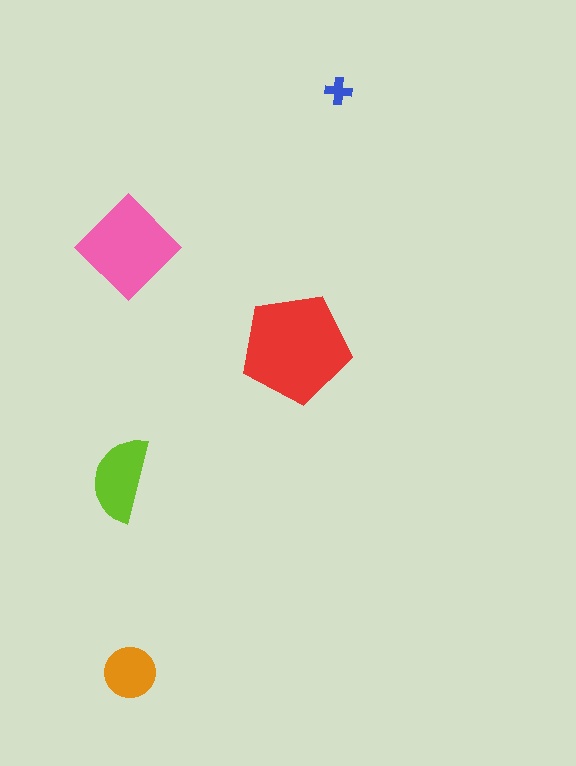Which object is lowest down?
The orange circle is bottommost.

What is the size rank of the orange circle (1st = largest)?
4th.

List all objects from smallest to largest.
The blue cross, the orange circle, the lime semicircle, the pink diamond, the red pentagon.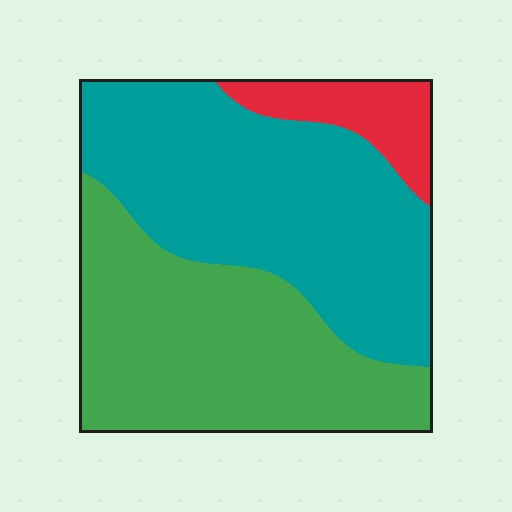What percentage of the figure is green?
Green takes up about two fifths (2/5) of the figure.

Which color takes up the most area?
Teal, at roughly 50%.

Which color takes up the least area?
Red, at roughly 10%.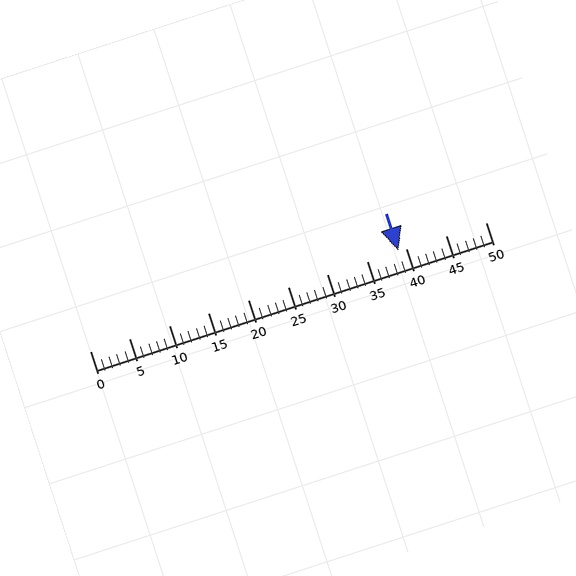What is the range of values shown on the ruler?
The ruler shows values from 0 to 50.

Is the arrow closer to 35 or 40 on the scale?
The arrow is closer to 40.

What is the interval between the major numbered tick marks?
The major tick marks are spaced 5 units apart.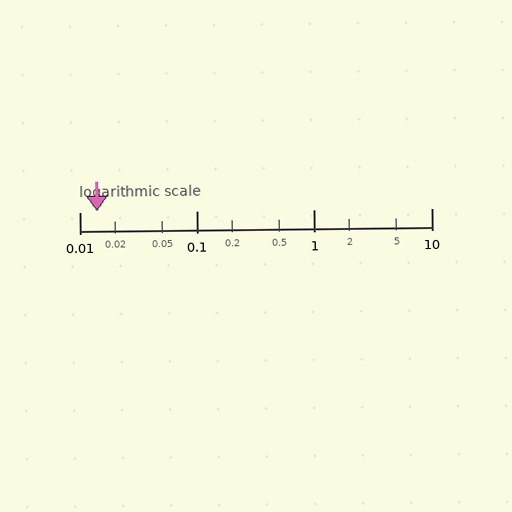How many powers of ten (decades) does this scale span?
The scale spans 3 decades, from 0.01 to 10.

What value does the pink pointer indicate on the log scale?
The pointer indicates approximately 0.014.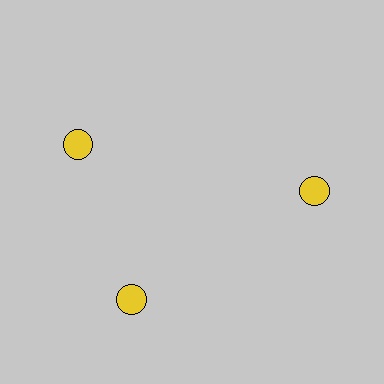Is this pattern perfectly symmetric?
No. The 3 yellow circles are arranged in a ring, but one element near the 11 o'clock position is rotated out of alignment along the ring, breaking the 3-fold rotational symmetry.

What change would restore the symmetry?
The symmetry would be restored by rotating it back into even spacing with its neighbors so that all 3 circles sit at equal angles and equal distance from the center.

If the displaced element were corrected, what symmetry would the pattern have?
It would have 3-fold rotational symmetry — the pattern would map onto itself every 120 degrees.